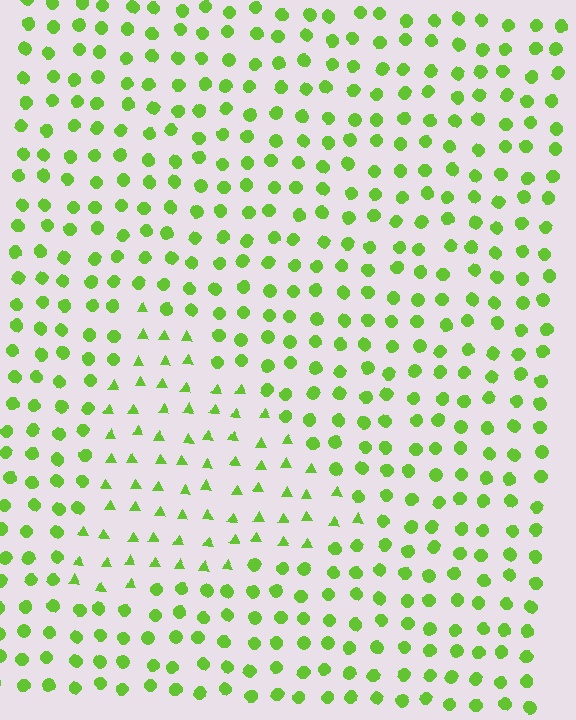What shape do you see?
I see a triangle.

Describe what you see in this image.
The image is filled with small lime elements arranged in a uniform grid. A triangle-shaped region contains triangles, while the surrounding area contains circles. The boundary is defined purely by the change in element shape.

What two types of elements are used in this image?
The image uses triangles inside the triangle region and circles outside it.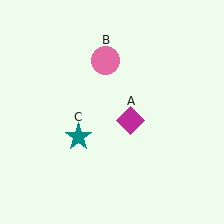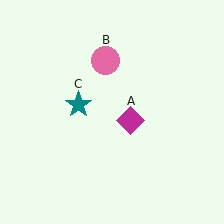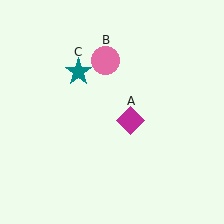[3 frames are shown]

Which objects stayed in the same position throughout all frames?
Magenta diamond (object A) and pink circle (object B) remained stationary.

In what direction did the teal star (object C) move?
The teal star (object C) moved up.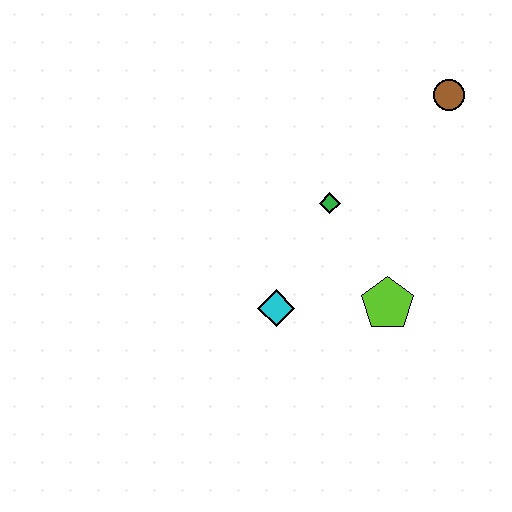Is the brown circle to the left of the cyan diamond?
No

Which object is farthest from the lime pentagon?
The brown circle is farthest from the lime pentagon.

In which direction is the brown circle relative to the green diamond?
The brown circle is to the right of the green diamond.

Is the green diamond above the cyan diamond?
Yes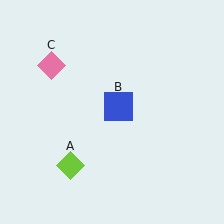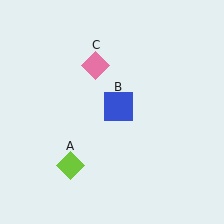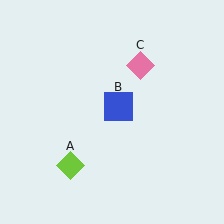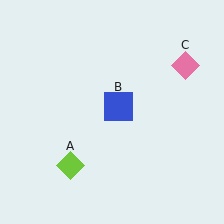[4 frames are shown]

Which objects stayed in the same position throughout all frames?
Lime diamond (object A) and blue square (object B) remained stationary.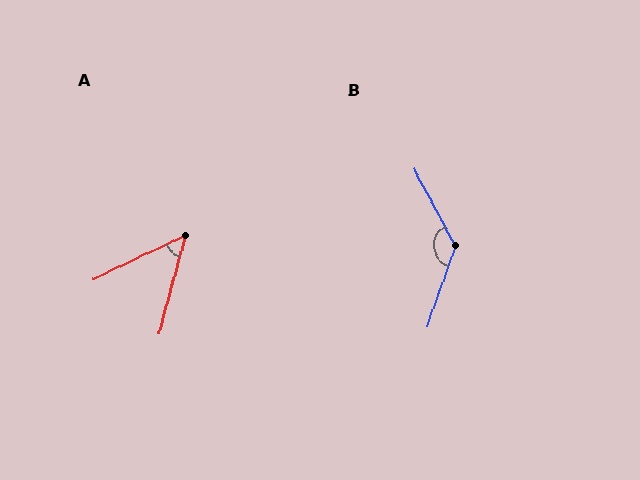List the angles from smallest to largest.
A (50°), B (133°).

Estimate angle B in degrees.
Approximately 133 degrees.